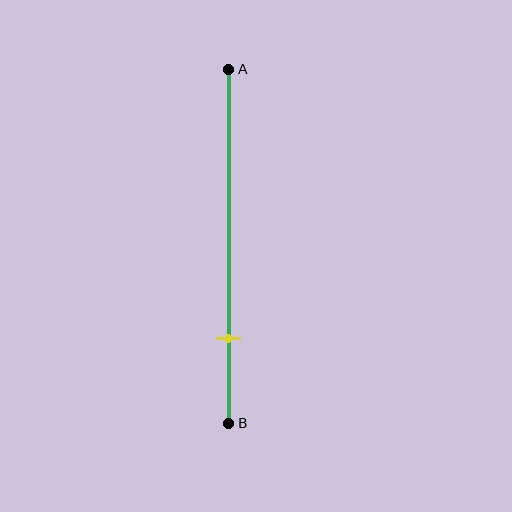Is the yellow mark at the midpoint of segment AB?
No, the mark is at about 75% from A, not at the 50% midpoint.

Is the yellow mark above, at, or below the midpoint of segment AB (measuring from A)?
The yellow mark is below the midpoint of segment AB.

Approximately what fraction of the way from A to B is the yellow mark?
The yellow mark is approximately 75% of the way from A to B.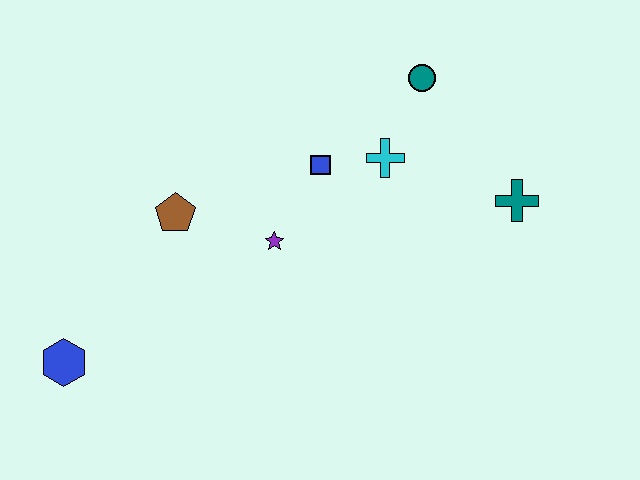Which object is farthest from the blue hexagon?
The teal cross is farthest from the blue hexagon.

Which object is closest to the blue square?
The cyan cross is closest to the blue square.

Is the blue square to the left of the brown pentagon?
No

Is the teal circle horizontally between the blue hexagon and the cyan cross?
No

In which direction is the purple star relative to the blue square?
The purple star is below the blue square.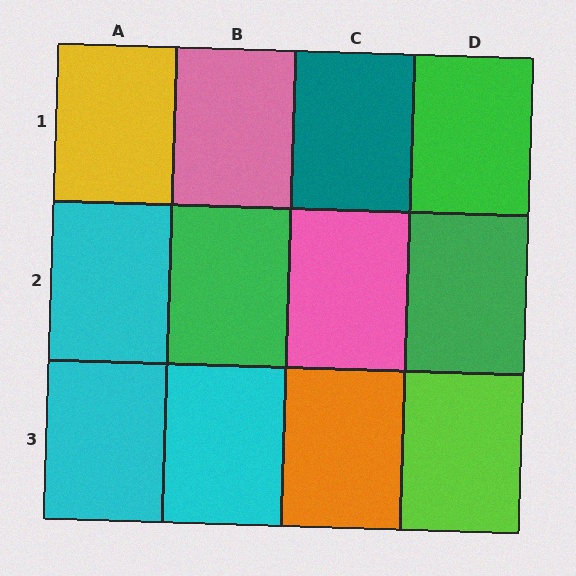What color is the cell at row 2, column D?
Green.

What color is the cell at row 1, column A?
Yellow.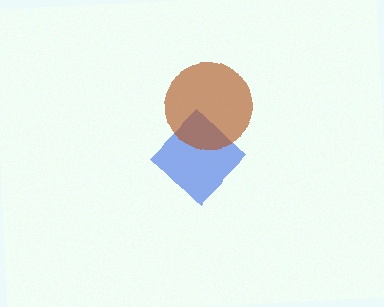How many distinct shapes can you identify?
There are 2 distinct shapes: a blue diamond, a brown circle.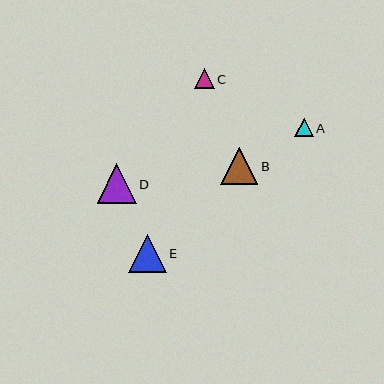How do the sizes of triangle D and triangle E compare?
Triangle D and triangle E are approximately the same size.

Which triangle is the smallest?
Triangle A is the smallest with a size of approximately 19 pixels.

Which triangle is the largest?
Triangle D is the largest with a size of approximately 39 pixels.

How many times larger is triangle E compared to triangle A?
Triangle E is approximately 2.0 times the size of triangle A.